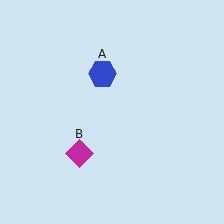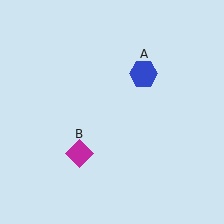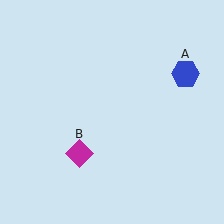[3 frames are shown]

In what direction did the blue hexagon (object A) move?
The blue hexagon (object A) moved right.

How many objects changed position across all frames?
1 object changed position: blue hexagon (object A).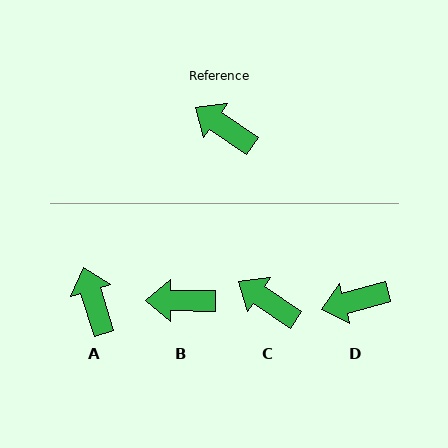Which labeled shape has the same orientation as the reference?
C.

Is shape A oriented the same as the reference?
No, it is off by about 38 degrees.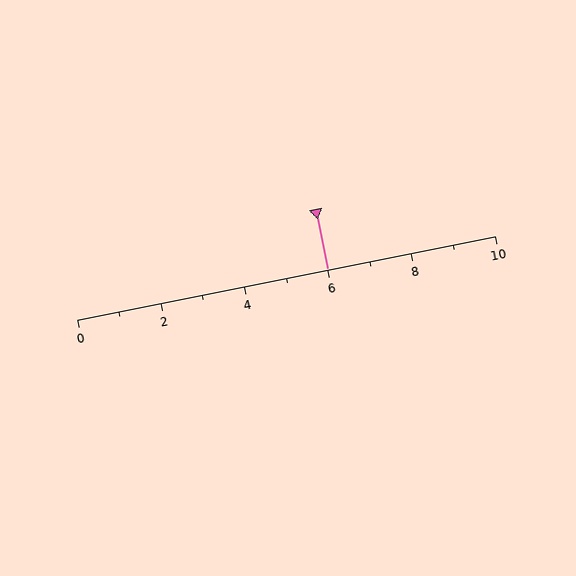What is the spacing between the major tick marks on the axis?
The major ticks are spaced 2 apart.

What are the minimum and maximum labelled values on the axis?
The axis runs from 0 to 10.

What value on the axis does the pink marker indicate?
The marker indicates approximately 6.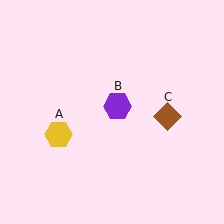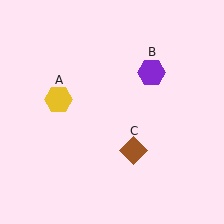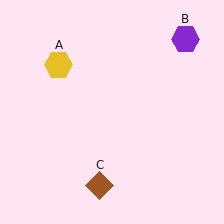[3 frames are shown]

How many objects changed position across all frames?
3 objects changed position: yellow hexagon (object A), purple hexagon (object B), brown diamond (object C).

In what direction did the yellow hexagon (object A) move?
The yellow hexagon (object A) moved up.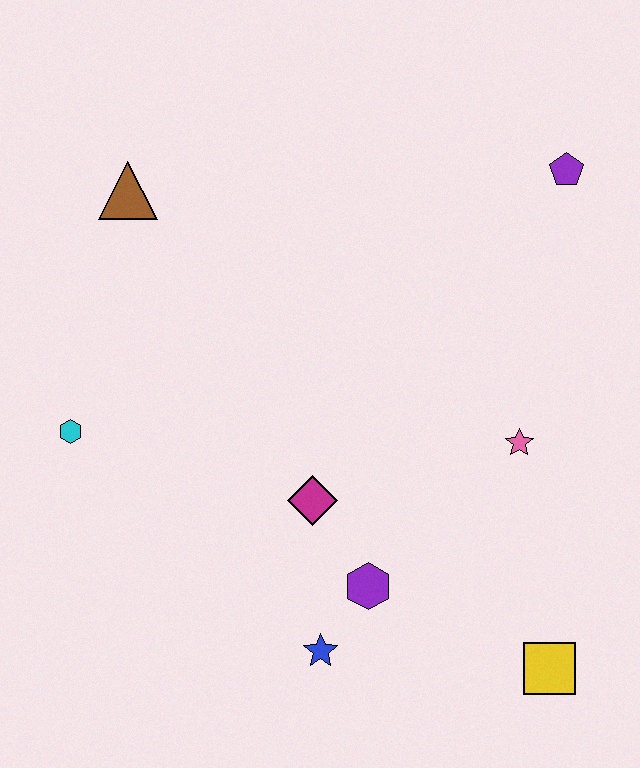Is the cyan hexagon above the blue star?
Yes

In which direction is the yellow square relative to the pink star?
The yellow square is below the pink star.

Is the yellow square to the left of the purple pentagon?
Yes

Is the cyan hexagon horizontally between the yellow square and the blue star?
No